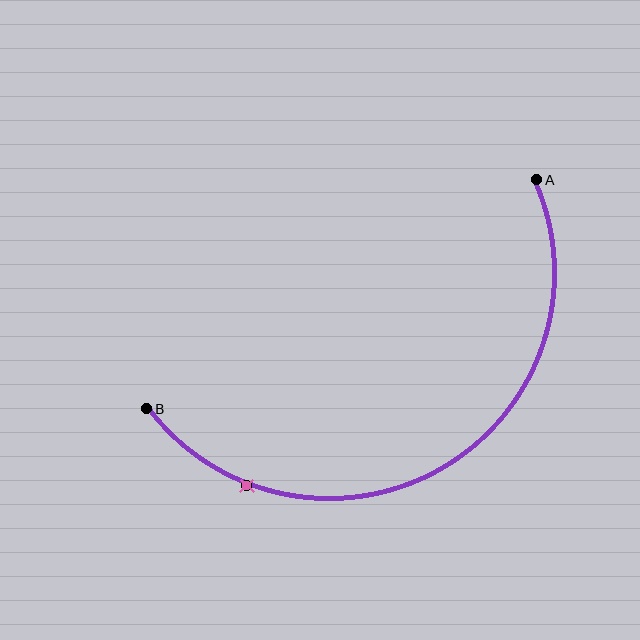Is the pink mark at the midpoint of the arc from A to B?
No. The pink mark lies on the arc but is closer to endpoint B. The arc midpoint would be at the point on the curve equidistant along the arc from both A and B.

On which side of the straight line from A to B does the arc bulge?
The arc bulges below the straight line connecting A and B.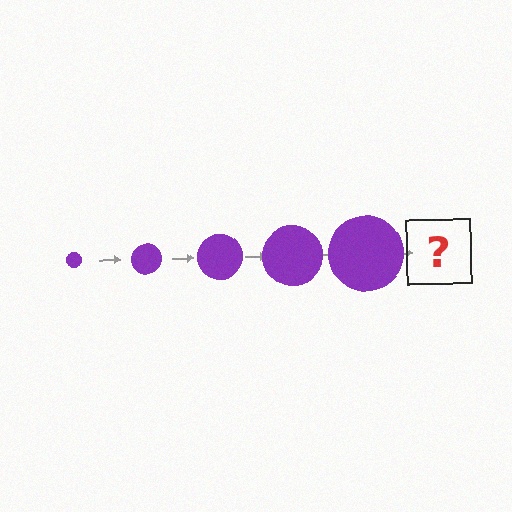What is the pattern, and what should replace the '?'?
The pattern is that the circle gets progressively larger each step. The '?' should be a purple circle, larger than the previous one.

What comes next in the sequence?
The next element should be a purple circle, larger than the previous one.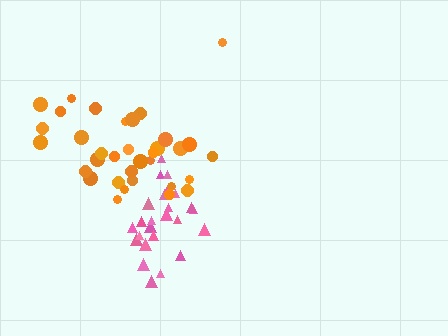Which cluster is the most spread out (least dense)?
Orange.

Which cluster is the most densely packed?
Pink.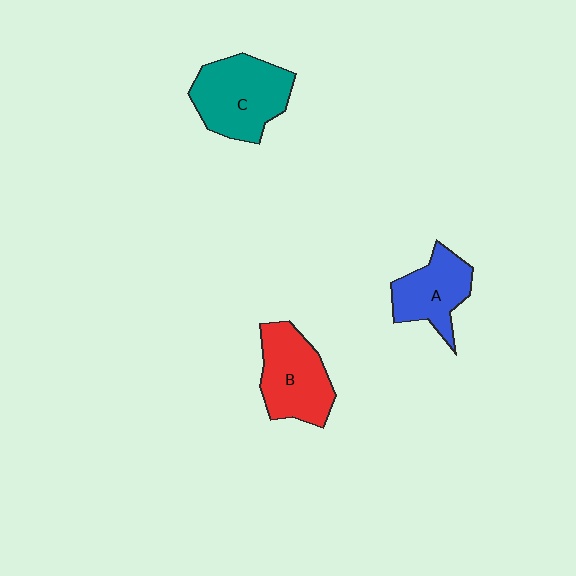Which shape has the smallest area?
Shape A (blue).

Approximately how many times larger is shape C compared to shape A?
Approximately 1.4 times.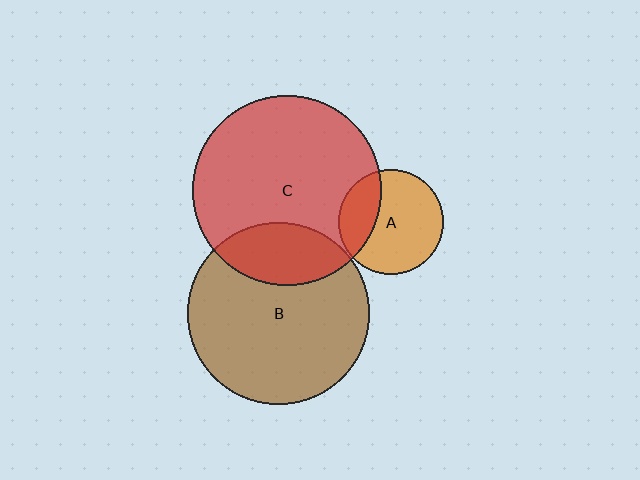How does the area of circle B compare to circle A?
Approximately 3.0 times.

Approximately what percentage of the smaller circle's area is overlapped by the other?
Approximately 25%.